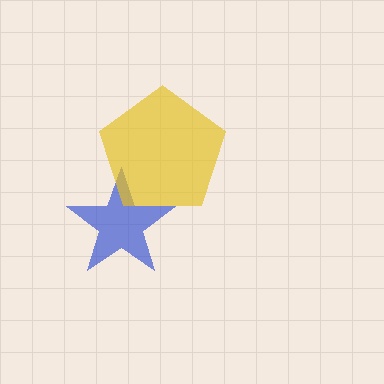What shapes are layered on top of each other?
The layered shapes are: a blue star, a yellow pentagon.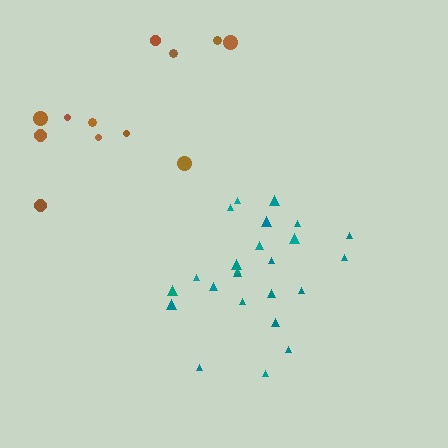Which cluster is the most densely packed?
Teal.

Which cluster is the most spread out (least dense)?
Brown.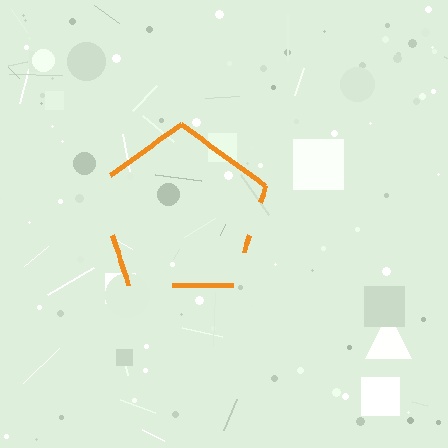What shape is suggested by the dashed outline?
The dashed outline suggests a pentagon.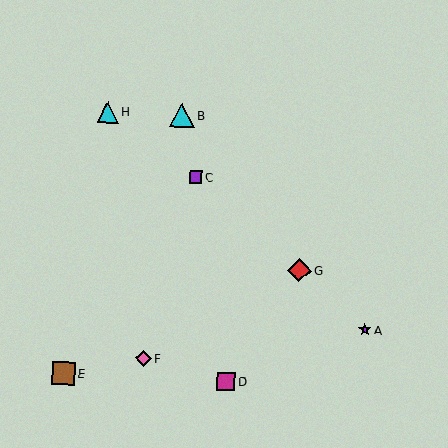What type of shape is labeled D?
Shape D is a magenta square.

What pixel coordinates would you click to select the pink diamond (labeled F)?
Click at (144, 358) to select the pink diamond F.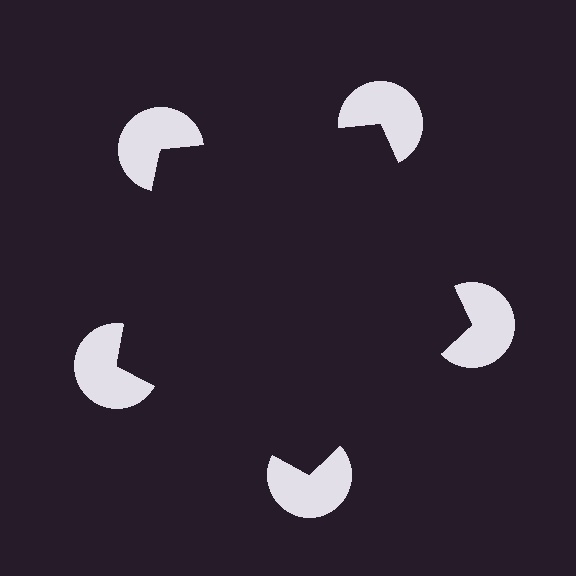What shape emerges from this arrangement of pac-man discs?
An illusory pentagon — its edges are inferred from the aligned wedge cuts in the pac-man discs, not physically drawn.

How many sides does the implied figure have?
5 sides.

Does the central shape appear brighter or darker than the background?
It typically appears slightly darker than the background, even though no actual brightness change is drawn.